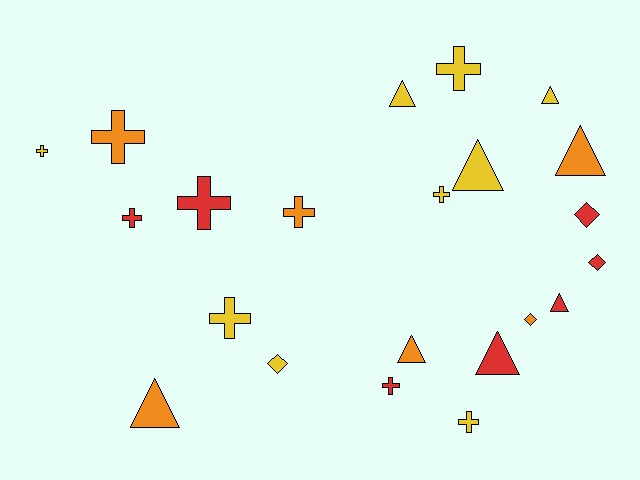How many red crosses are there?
There are 3 red crosses.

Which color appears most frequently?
Yellow, with 9 objects.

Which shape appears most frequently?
Cross, with 10 objects.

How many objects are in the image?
There are 22 objects.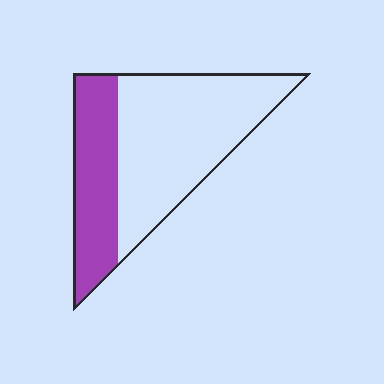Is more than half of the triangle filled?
No.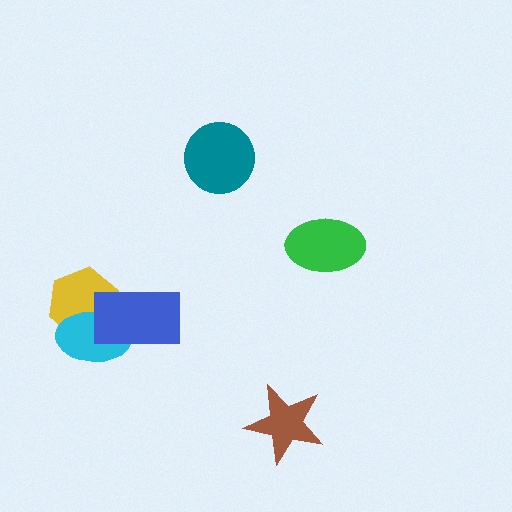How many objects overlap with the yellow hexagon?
2 objects overlap with the yellow hexagon.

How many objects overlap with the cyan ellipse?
2 objects overlap with the cyan ellipse.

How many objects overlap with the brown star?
0 objects overlap with the brown star.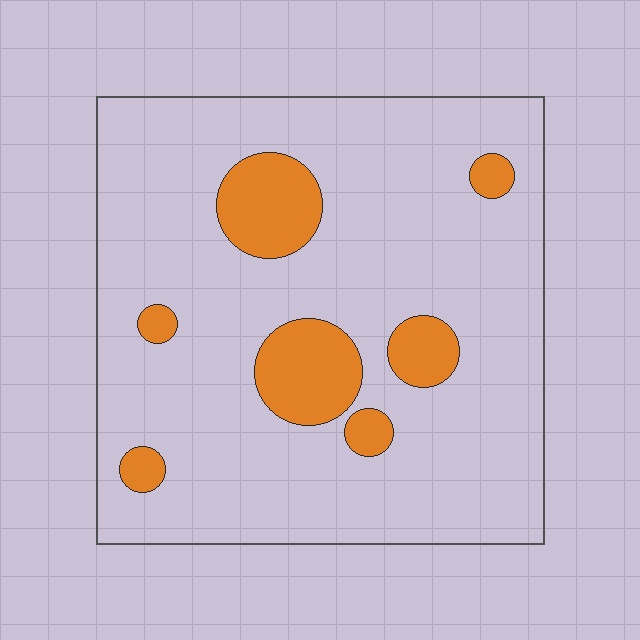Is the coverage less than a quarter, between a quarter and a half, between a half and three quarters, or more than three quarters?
Less than a quarter.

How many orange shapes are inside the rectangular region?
7.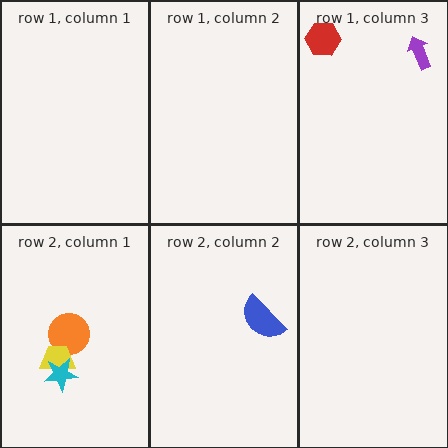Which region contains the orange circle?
The row 2, column 1 region.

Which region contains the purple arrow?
The row 1, column 3 region.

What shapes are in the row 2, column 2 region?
The blue semicircle.